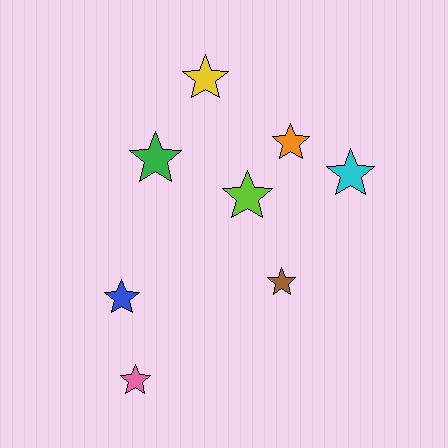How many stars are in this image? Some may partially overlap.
There are 8 stars.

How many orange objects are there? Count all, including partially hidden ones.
There is 1 orange object.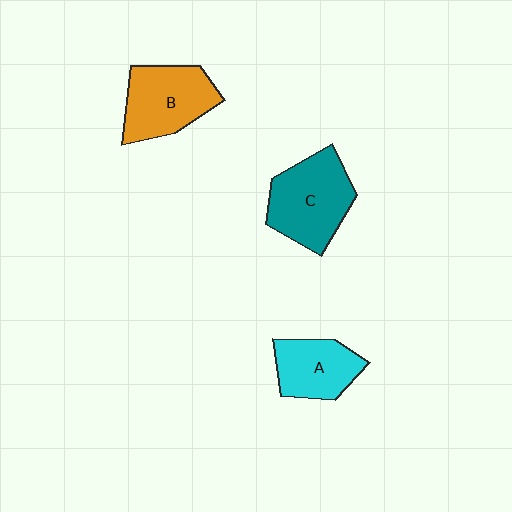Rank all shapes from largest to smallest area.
From largest to smallest: C (teal), B (orange), A (cyan).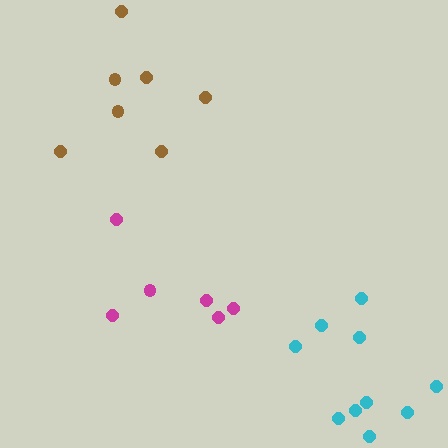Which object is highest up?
The brown cluster is topmost.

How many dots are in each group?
Group 1: 6 dots, Group 2: 10 dots, Group 3: 7 dots (23 total).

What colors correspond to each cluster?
The clusters are colored: magenta, cyan, brown.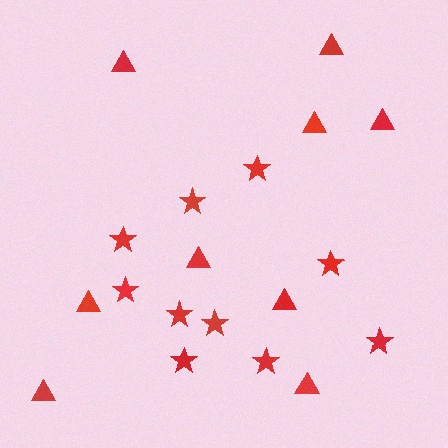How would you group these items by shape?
There are 2 groups: one group of triangles (9) and one group of stars (10).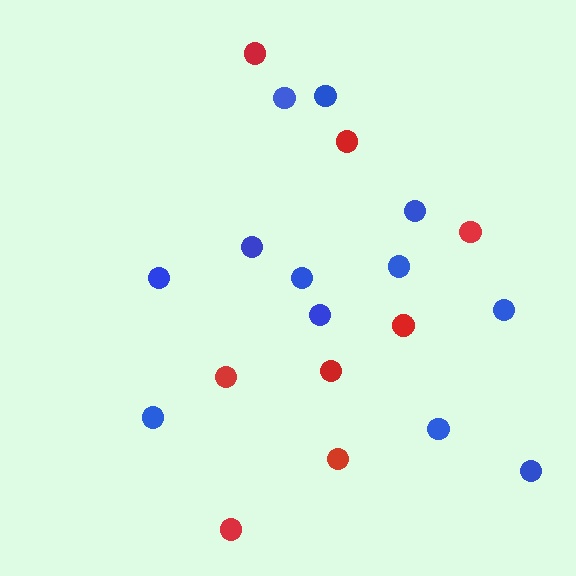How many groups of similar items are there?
There are 2 groups: one group of red circles (8) and one group of blue circles (12).